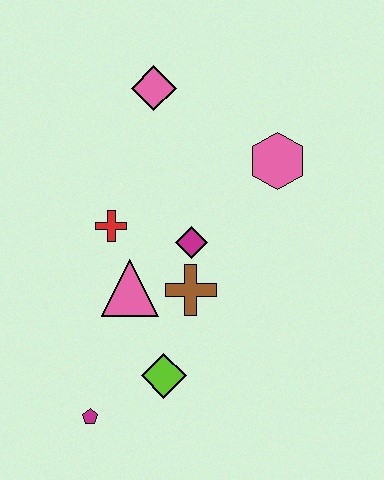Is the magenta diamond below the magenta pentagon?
No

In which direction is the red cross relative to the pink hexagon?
The red cross is to the left of the pink hexagon.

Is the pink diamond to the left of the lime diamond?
Yes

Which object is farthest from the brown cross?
The pink diamond is farthest from the brown cross.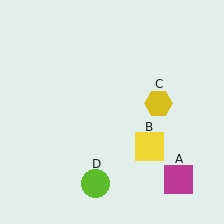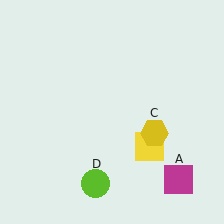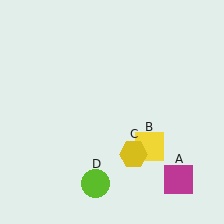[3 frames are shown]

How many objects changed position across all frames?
1 object changed position: yellow hexagon (object C).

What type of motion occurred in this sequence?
The yellow hexagon (object C) rotated clockwise around the center of the scene.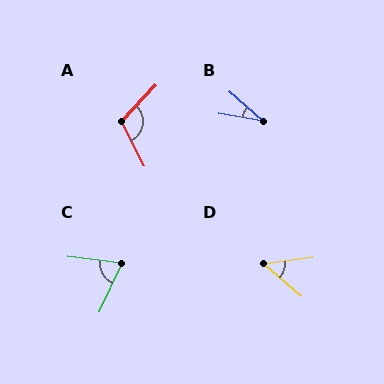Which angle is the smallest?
B, at approximately 31 degrees.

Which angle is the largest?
A, at approximately 109 degrees.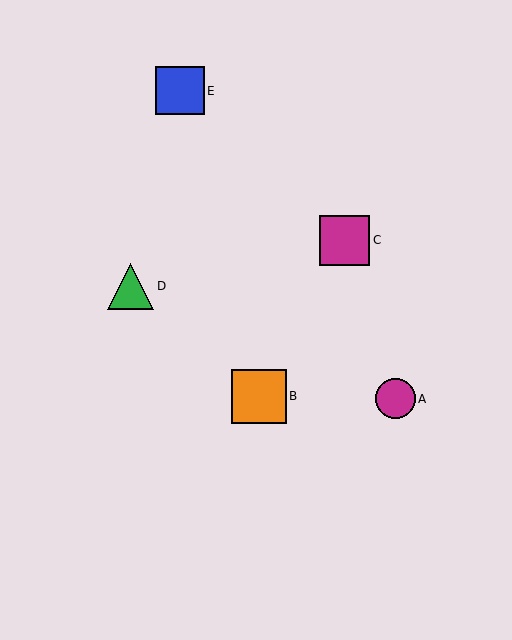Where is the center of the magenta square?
The center of the magenta square is at (345, 240).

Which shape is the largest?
The orange square (labeled B) is the largest.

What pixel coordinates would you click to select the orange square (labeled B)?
Click at (259, 396) to select the orange square B.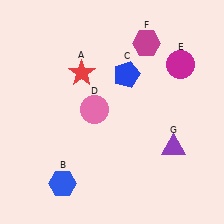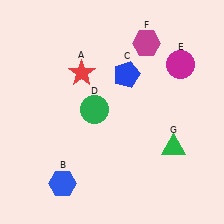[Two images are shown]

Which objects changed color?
D changed from pink to green. G changed from purple to green.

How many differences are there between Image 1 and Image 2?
There are 2 differences between the two images.